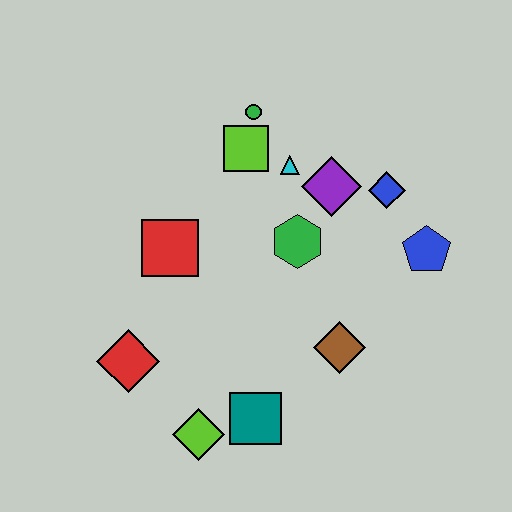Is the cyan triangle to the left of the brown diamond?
Yes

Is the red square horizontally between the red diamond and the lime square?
Yes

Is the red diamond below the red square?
Yes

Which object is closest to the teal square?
The lime diamond is closest to the teal square.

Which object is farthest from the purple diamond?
The lime diamond is farthest from the purple diamond.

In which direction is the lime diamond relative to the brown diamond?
The lime diamond is to the left of the brown diamond.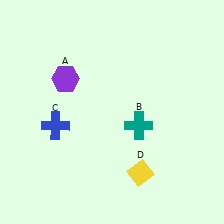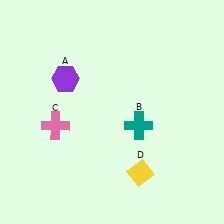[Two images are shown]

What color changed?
The cross (C) changed from blue in Image 1 to pink in Image 2.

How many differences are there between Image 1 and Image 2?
There is 1 difference between the two images.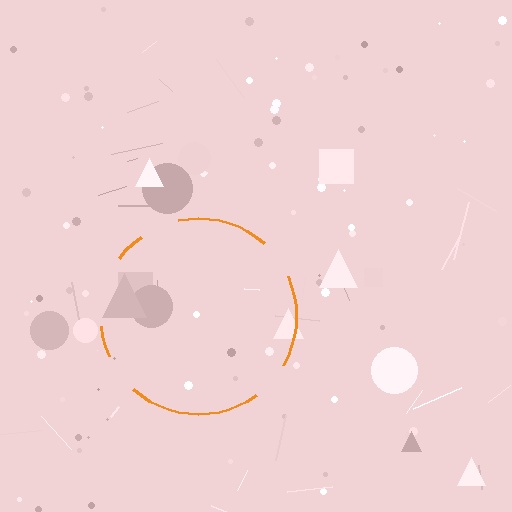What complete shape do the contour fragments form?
The contour fragments form a circle.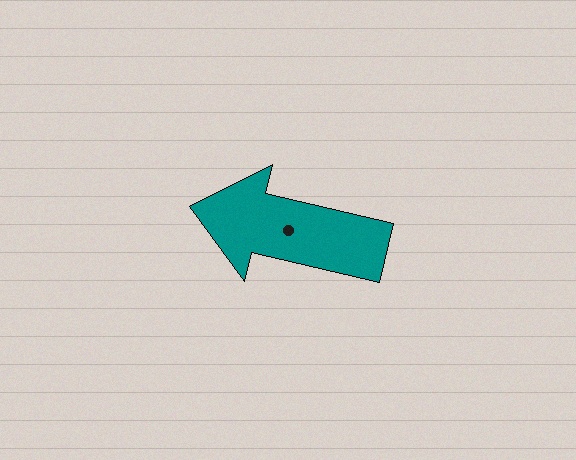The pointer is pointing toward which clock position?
Roughly 9 o'clock.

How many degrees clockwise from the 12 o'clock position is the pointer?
Approximately 283 degrees.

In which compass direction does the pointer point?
West.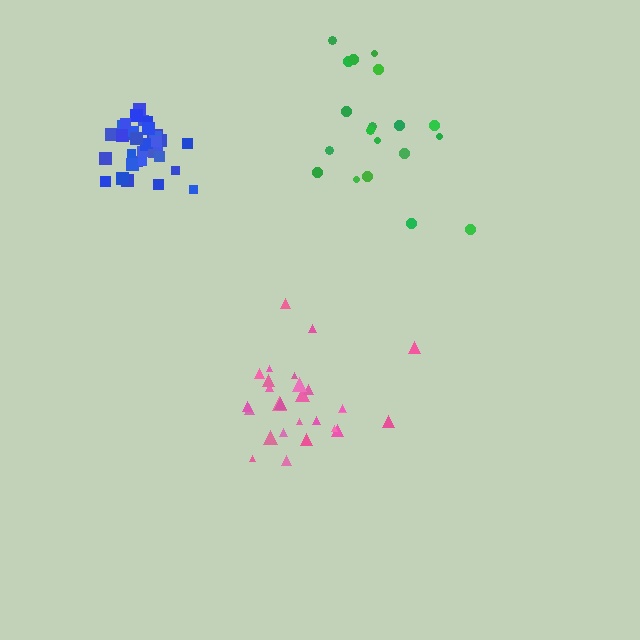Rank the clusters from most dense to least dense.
blue, pink, green.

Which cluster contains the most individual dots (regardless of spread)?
Blue (34).